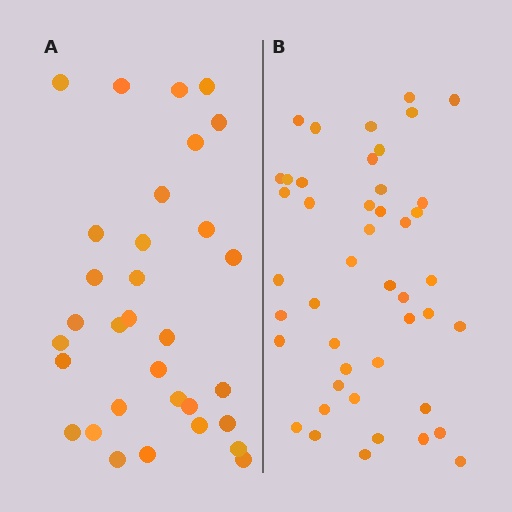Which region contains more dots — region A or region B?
Region B (the right region) has more dots.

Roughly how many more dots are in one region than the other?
Region B has approximately 15 more dots than region A.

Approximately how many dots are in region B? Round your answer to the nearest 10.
About 40 dots. (The exact count is 45, which rounds to 40.)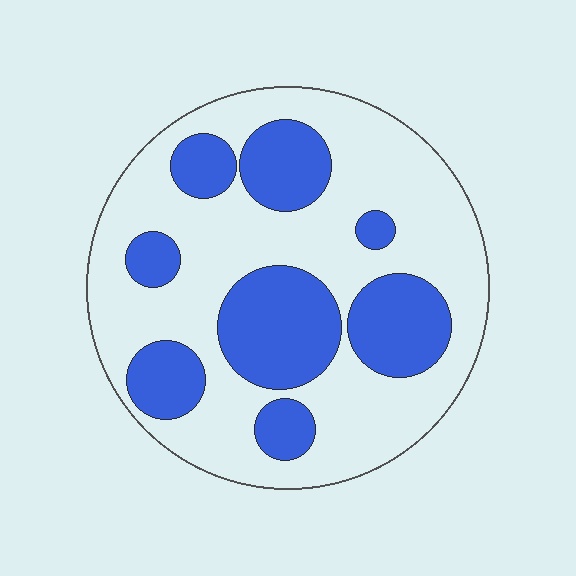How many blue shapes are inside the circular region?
8.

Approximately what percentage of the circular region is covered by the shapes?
Approximately 35%.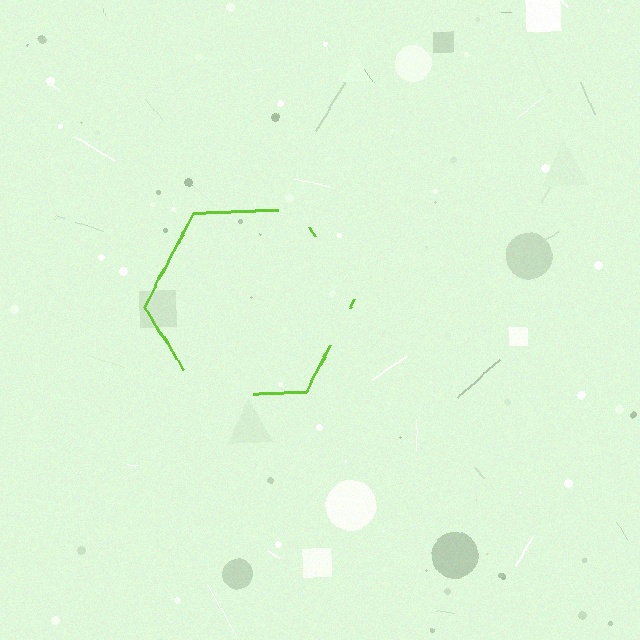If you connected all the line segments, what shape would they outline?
They would outline a hexagon.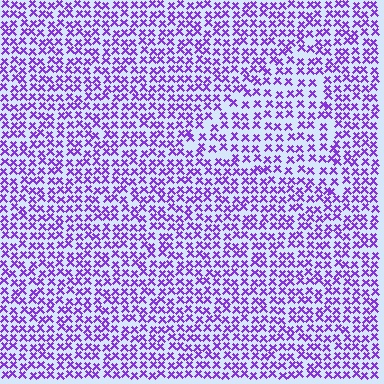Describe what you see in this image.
The image contains small purple elements arranged at two different densities. A triangle-shaped region is visible where the elements are less densely packed than the surrounding area.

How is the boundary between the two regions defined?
The boundary is defined by a change in element density (approximately 1.4x ratio). All elements are the same color, size, and shape.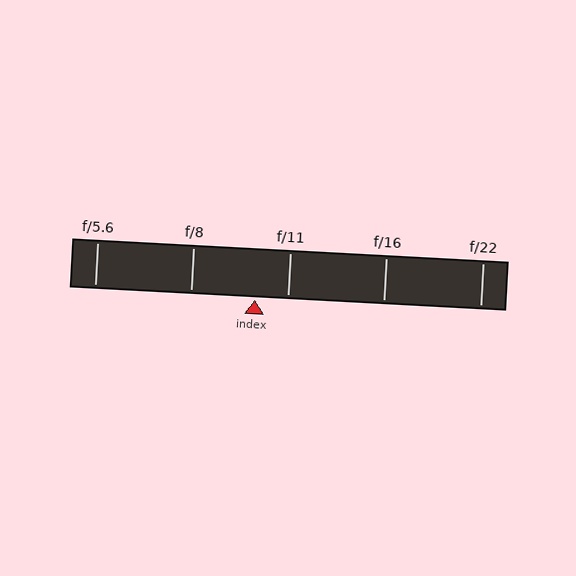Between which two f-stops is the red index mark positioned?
The index mark is between f/8 and f/11.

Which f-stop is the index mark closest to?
The index mark is closest to f/11.